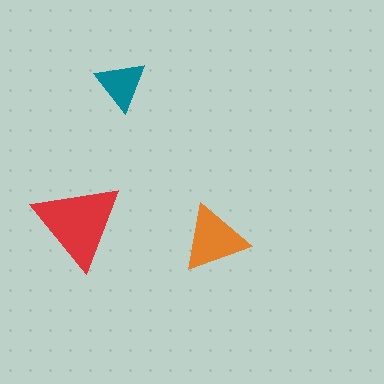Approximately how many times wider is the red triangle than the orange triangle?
About 1.5 times wider.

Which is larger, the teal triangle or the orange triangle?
The orange one.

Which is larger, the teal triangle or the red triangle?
The red one.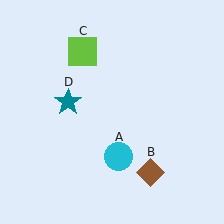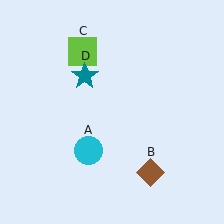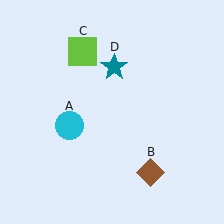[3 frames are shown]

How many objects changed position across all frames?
2 objects changed position: cyan circle (object A), teal star (object D).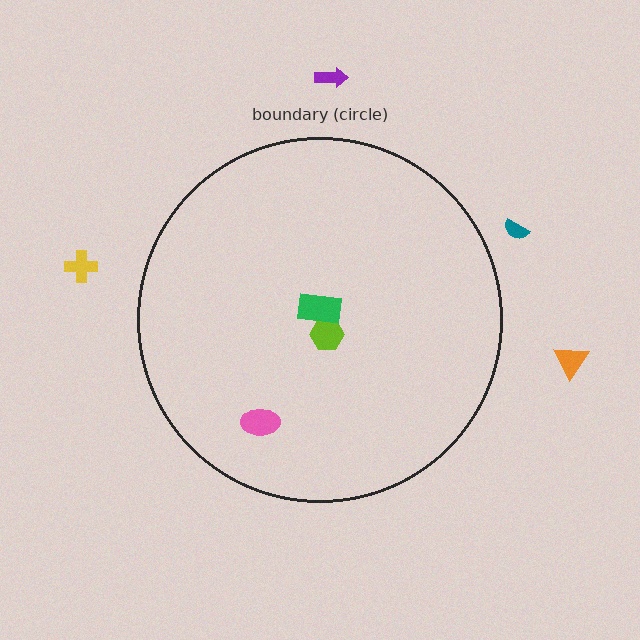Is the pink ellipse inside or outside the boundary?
Inside.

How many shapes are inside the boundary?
3 inside, 4 outside.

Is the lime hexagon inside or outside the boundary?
Inside.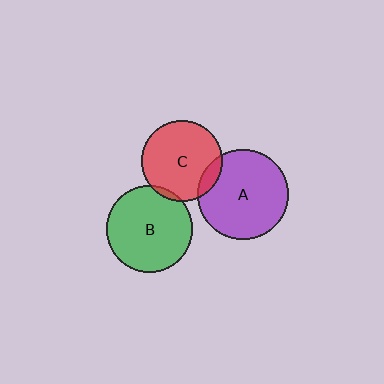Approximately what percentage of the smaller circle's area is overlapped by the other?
Approximately 10%.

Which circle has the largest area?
Circle A (purple).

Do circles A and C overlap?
Yes.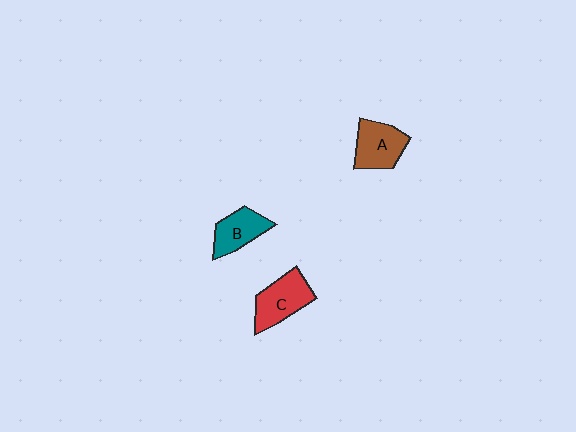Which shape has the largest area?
Shape C (red).